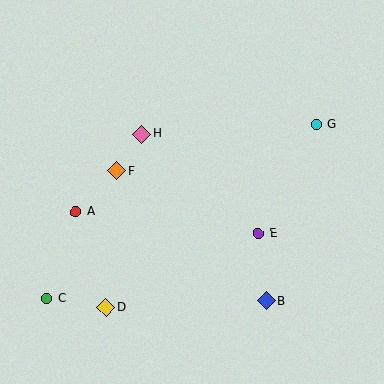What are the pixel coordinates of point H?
Point H is at (142, 134).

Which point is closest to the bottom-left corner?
Point C is closest to the bottom-left corner.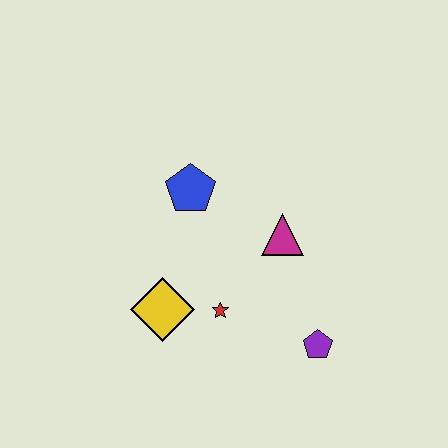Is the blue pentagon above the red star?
Yes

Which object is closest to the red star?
The yellow diamond is closest to the red star.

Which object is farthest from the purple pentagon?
The blue pentagon is farthest from the purple pentagon.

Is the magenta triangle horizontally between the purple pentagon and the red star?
Yes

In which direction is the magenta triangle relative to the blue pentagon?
The magenta triangle is to the right of the blue pentagon.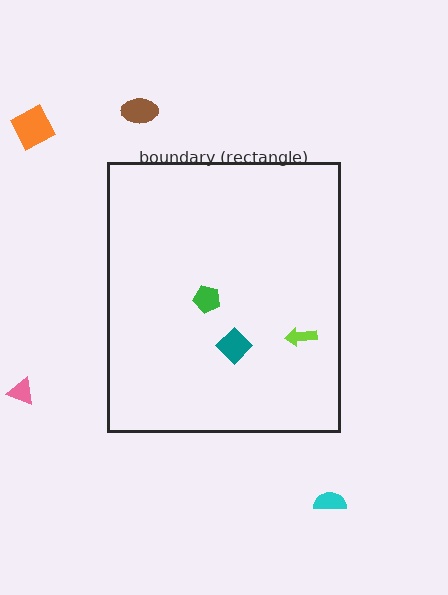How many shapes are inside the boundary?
3 inside, 4 outside.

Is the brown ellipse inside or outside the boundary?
Outside.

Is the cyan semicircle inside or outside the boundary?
Outside.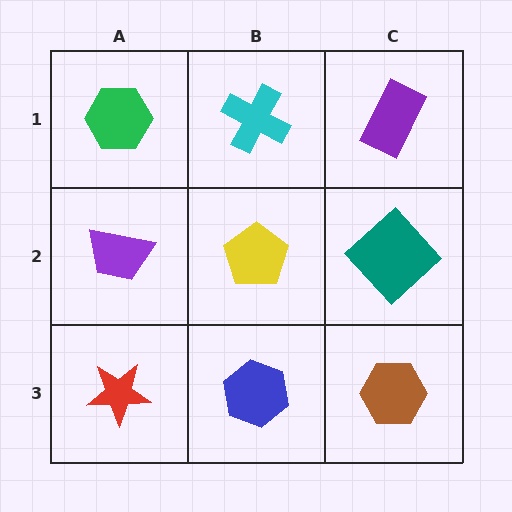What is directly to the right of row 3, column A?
A blue hexagon.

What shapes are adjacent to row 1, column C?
A teal diamond (row 2, column C), a cyan cross (row 1, column B).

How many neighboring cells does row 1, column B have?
3.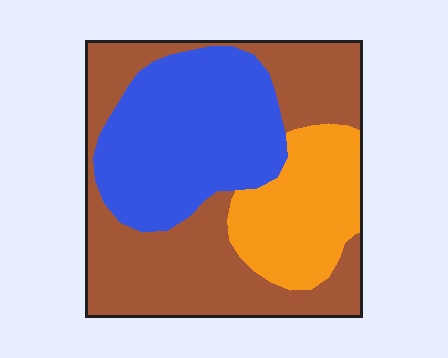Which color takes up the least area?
Orange, at roughly 20%.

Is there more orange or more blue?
Blue.